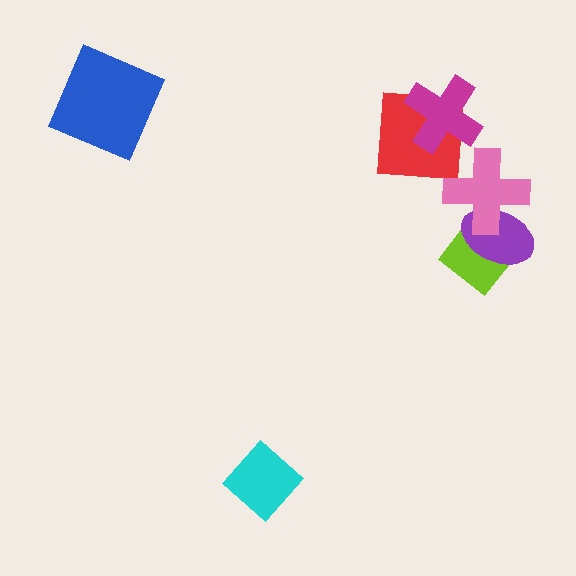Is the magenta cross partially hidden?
No, no other shape covers it.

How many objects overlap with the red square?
1 object overlaps with the red square.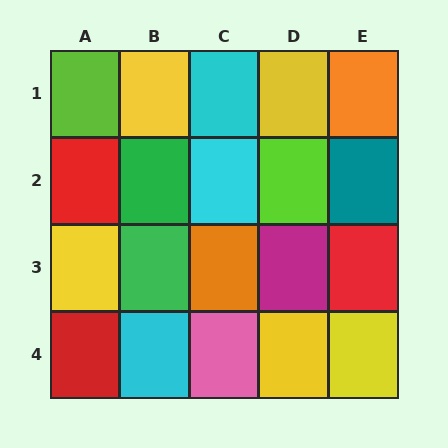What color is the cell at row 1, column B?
Yellow.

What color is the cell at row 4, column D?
Yellow.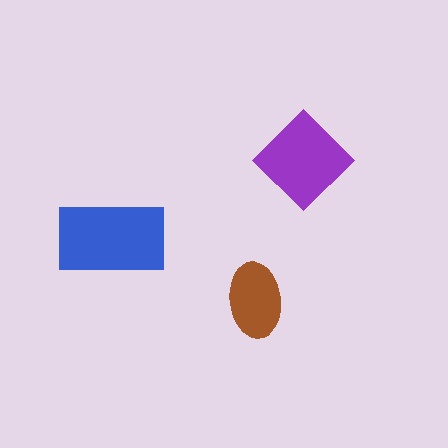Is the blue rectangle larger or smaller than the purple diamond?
Larger.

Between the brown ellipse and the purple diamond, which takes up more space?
The purple diamond.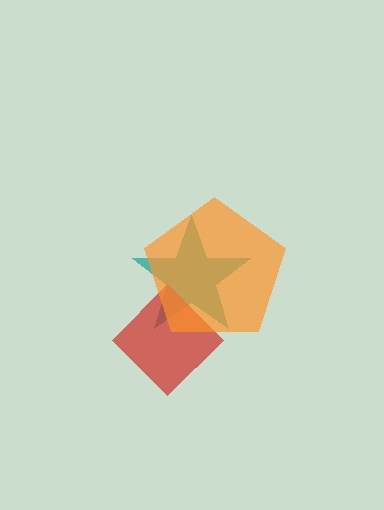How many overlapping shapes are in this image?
There are 3 overlapping shapes in the image.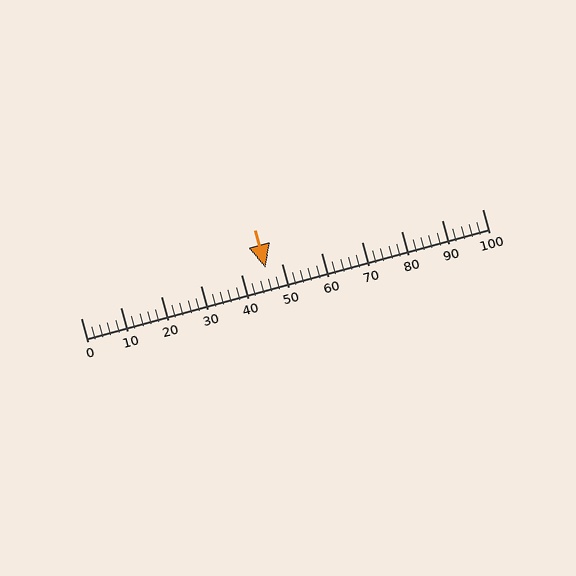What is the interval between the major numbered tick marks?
The major tick marks are spaced 10 units apart.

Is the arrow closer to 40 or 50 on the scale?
The arrow is closer to 50.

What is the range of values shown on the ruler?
The ruler shows values from 0 to 100.